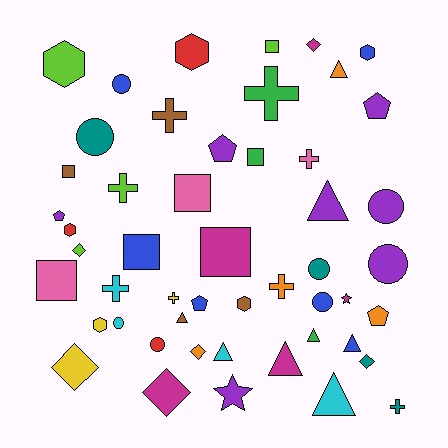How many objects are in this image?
There are 50 objects.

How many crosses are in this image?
There are 8 crosses.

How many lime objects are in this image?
There are 4 lime objects.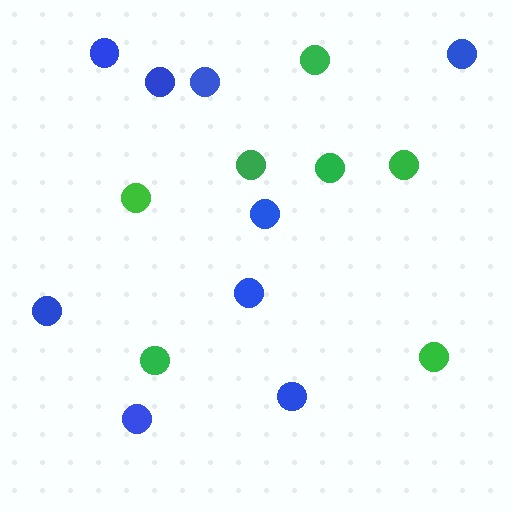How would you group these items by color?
There are 2 groups: one group of green circles (7) and one group of blue circles (9).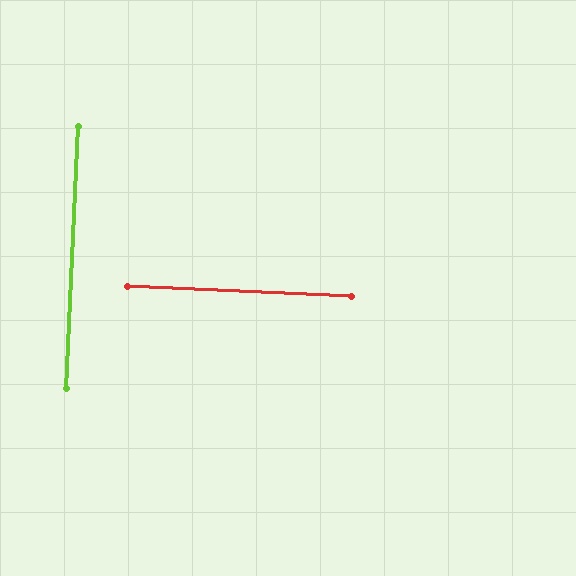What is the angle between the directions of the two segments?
Approximately 90 degrees.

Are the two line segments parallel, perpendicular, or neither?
Perpendicular — they meet at approximately 90°.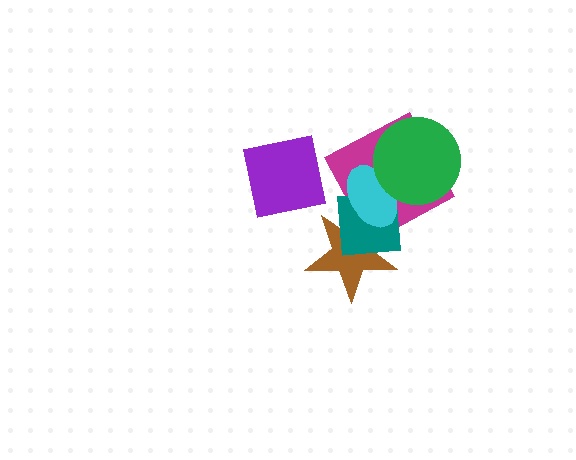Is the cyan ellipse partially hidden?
Yes, it is partially covered by another shape.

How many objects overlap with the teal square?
3 objects overlap with the teal square.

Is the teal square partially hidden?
Yes, it is partially covered by another shape.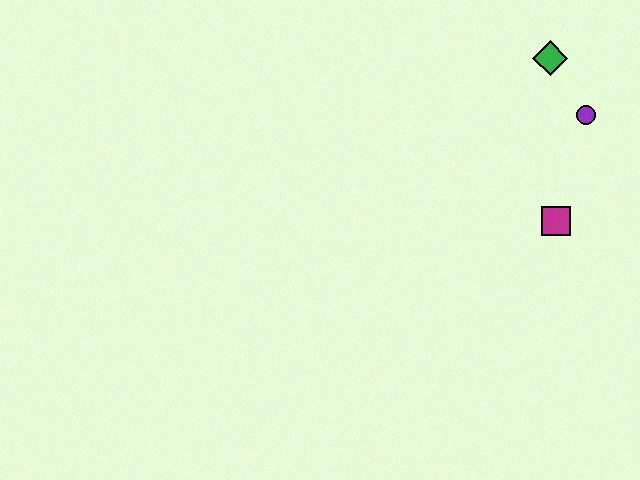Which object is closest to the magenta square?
The purple circle is closest to the magenta square.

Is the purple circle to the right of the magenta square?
Yes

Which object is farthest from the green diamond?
The magenta square is farthest from the green diamond.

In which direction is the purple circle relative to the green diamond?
The purple circle is below the green diamond.